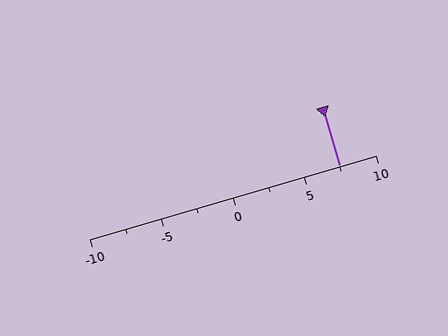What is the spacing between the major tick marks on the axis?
The major ticks are spaced 5 apart.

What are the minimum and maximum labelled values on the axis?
The axis runs from -10 to 10.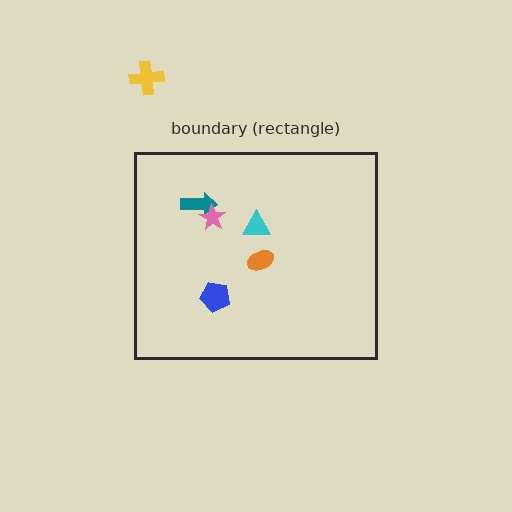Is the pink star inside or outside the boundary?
Inside.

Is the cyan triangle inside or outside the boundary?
Inside.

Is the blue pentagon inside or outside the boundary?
Inside.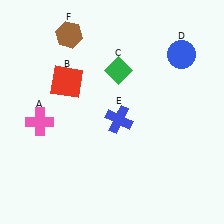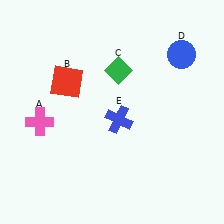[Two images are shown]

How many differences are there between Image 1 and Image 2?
There is 1 difference between the two images.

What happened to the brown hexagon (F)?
The brown hexagon (F) was removed in Image 2. It was in the top-left area of Image 1.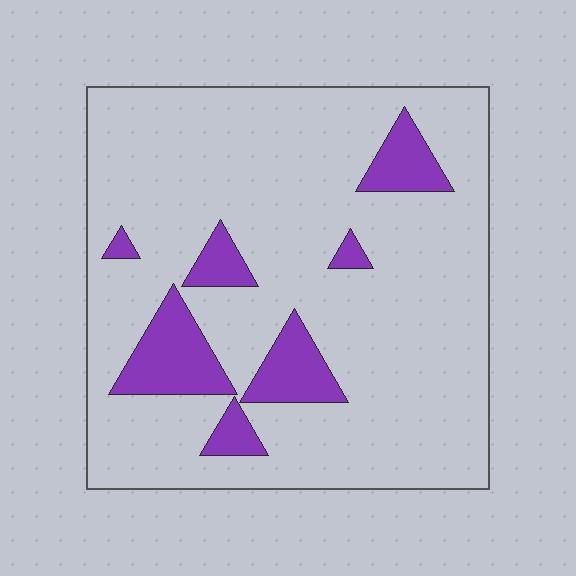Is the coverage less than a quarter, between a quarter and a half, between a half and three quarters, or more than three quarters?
Less than a quarter.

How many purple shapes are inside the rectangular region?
7.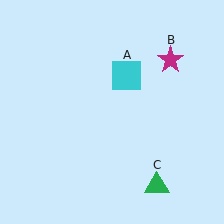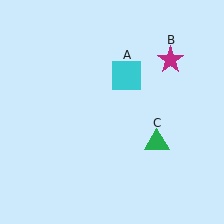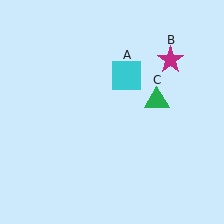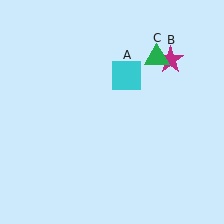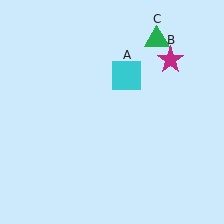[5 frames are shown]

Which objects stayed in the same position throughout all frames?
Cyan square (object A) and magenta star (object B) remained stationary.